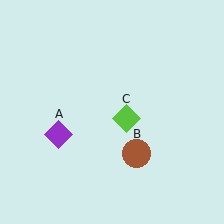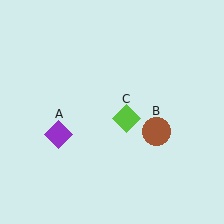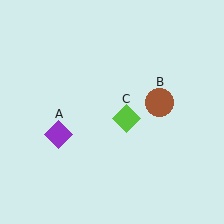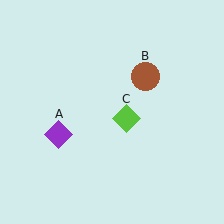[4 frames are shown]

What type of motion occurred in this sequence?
The brown circle (object B) rotated counterclockwise around the center of the scene.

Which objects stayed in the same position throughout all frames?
Purple diamond (object A) and lime diamond (object C) remained stationary.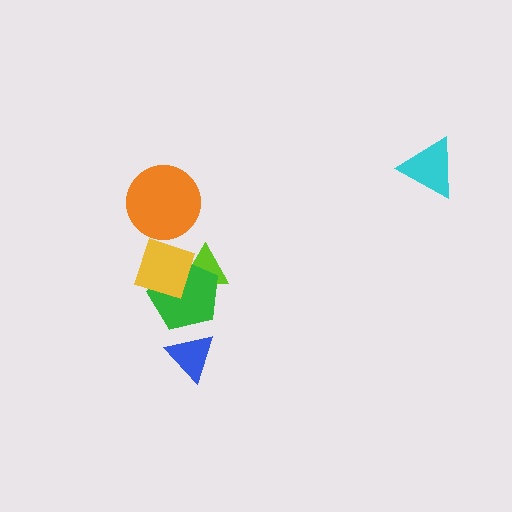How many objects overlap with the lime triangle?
2 objects overlap with the lime triangle.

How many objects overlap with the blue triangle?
0 objects overlap with the blue triangle.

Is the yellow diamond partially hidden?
No, no other shape covers it.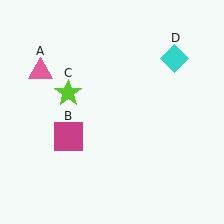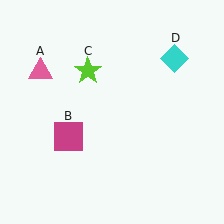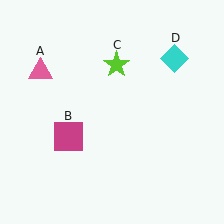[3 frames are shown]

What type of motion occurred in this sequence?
The lime star (object C) rotated clockwise around the center of the scene.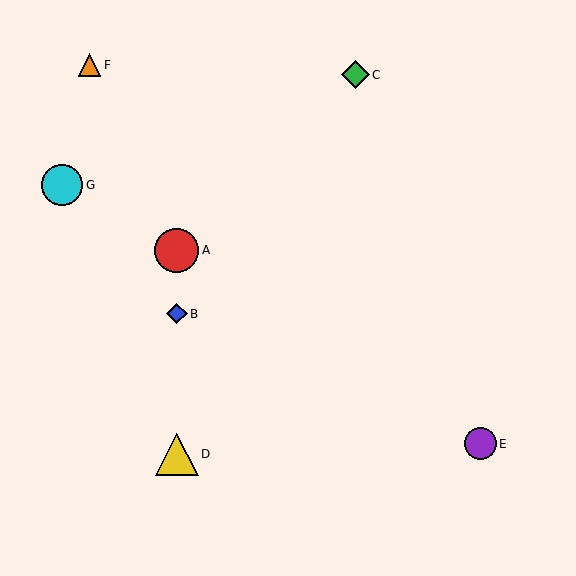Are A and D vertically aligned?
Yes, both are at x≈177.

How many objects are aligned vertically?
3 objects (A, B, D) are aligned vertically.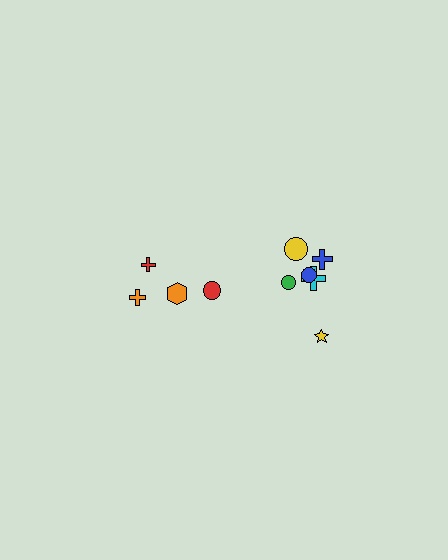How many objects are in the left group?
There are 4 objects.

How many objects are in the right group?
There are 6 objects.